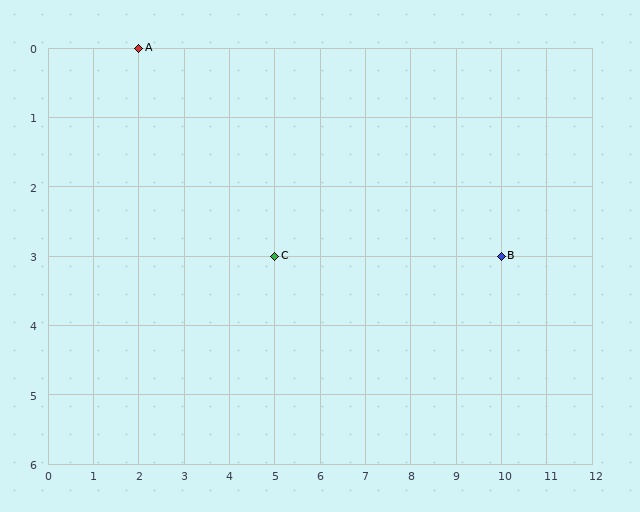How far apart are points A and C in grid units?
Points A and C are 3 columns and 3 rows apart (about 4.2 grid units diagonally).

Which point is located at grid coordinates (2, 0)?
Point A is at (2, 0).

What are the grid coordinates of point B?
Point B is at grid coordinates (10, 3).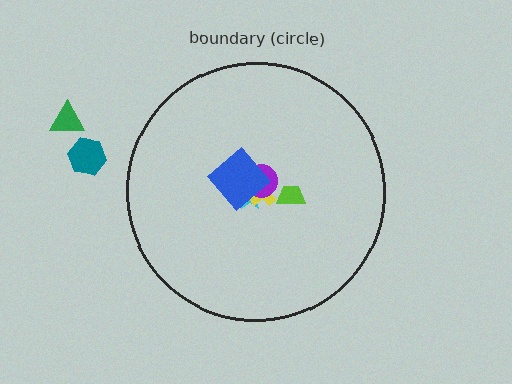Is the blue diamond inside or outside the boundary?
Inside.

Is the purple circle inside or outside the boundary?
Inside.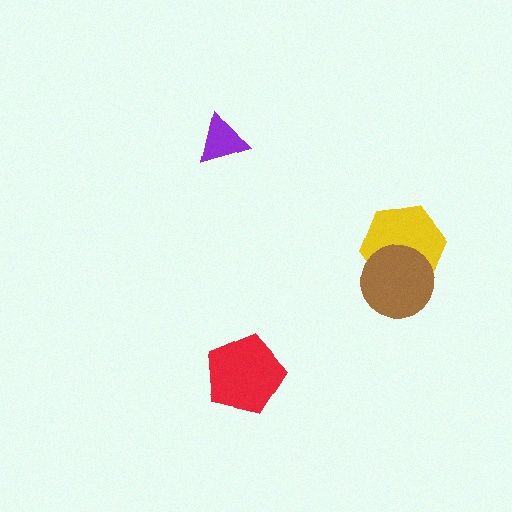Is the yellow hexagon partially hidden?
Yes, it is partially covered by another shape.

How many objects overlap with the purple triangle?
0 objects overlap with the purple triangle.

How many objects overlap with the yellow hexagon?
1 object overlaps with the yellow hexagon.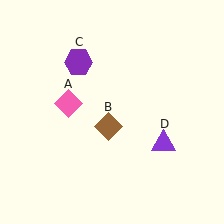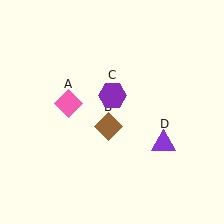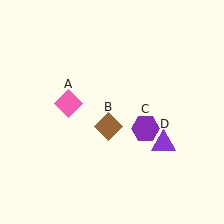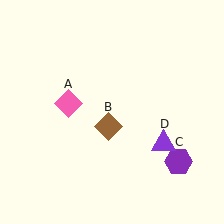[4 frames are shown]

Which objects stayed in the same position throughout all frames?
Pink diamond (object A) and brown diamond (object B) and purple triangle (object D) remained stationary.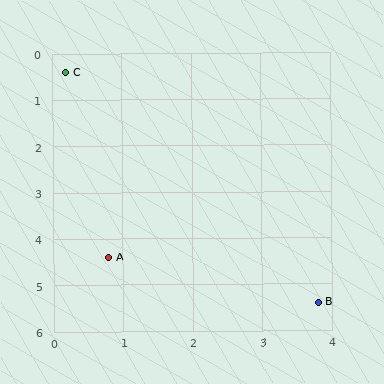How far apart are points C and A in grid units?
Points C and A are about 4.0 grid units apart.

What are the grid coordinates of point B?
Point B is at approximately (3.8, 5.4).